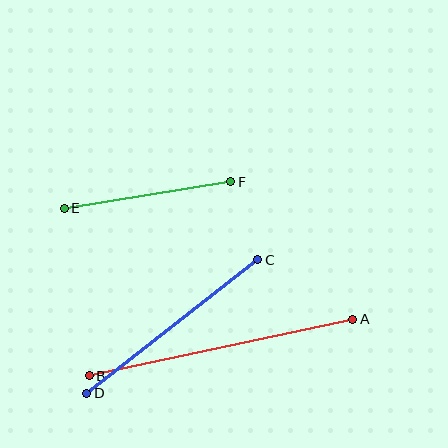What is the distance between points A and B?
The distance is approximately 269 pixels.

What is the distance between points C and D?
The distance is approximately 217 pixels.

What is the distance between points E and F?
The distance is approximately 169 pixels.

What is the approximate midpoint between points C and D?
The midpoint is at approximately (172, 326) pixels.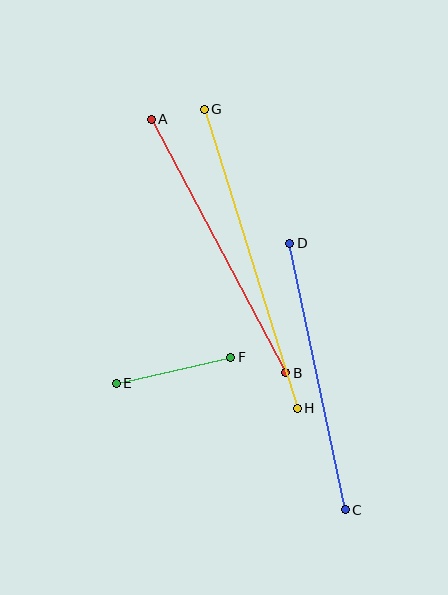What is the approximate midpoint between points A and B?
The midpoint is at approximately (218, 246) pixels.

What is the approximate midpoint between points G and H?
The midpoint is at approximately (251, 259) pixels.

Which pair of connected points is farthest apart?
Points G and H are farthest apart.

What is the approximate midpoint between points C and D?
The midpoint is at approximately (317, 376) pixels.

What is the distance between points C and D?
The distance is approximately 272 pixels.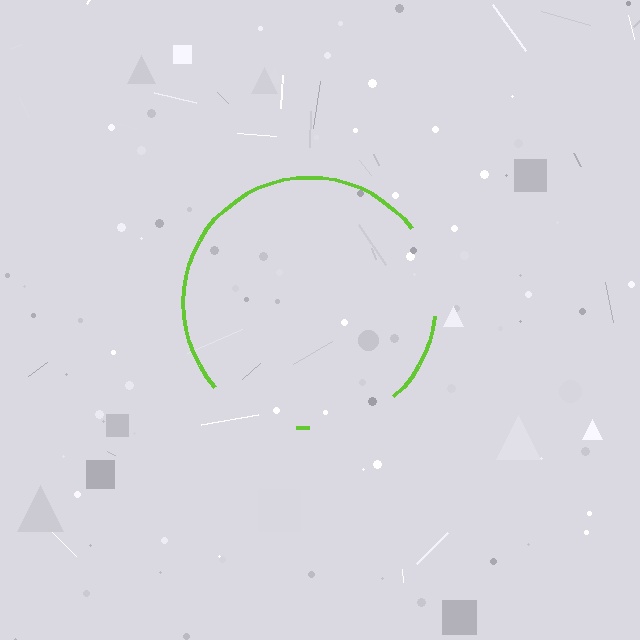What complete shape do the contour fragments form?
The contour fragments form a circle.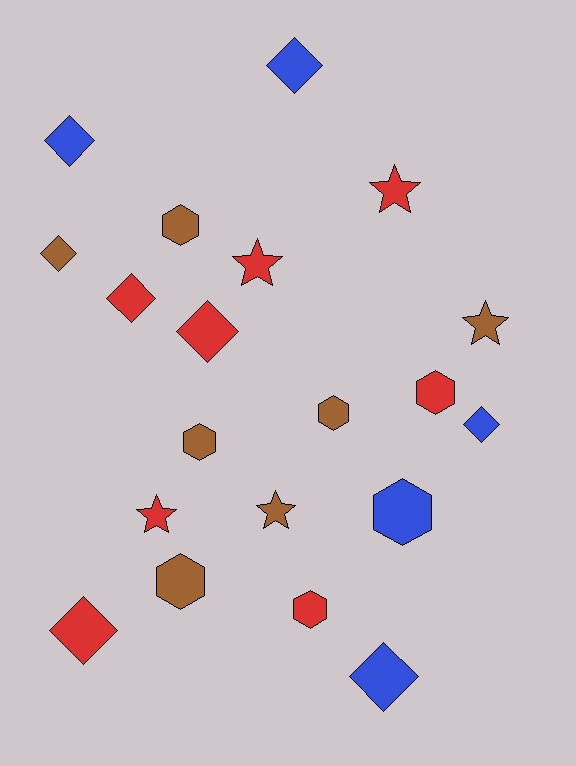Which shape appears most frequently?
Diamond, with 8 objects.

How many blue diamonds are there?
There are 4 blue diamonds.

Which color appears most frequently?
Red, with 8 objects.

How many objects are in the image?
There are 20 objects.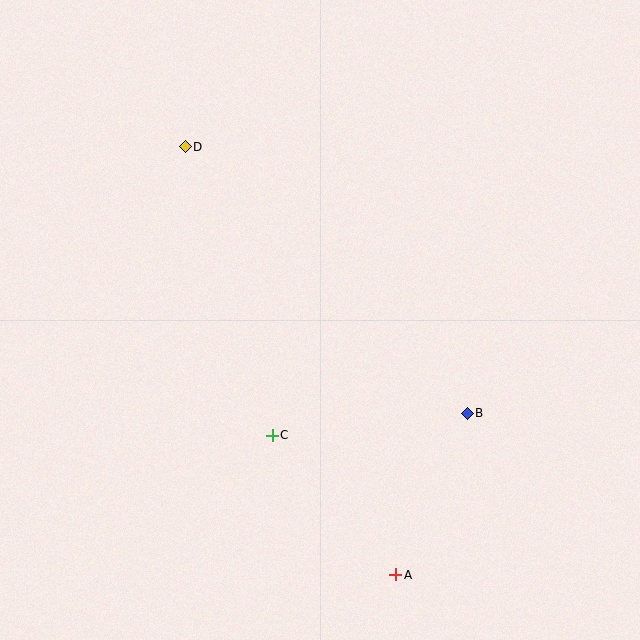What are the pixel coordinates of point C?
Point C is at (272, 435).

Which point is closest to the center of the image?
Point C at (272, 435) is closest to the center.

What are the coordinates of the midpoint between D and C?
The midpoint between D and C is at (229, 291).